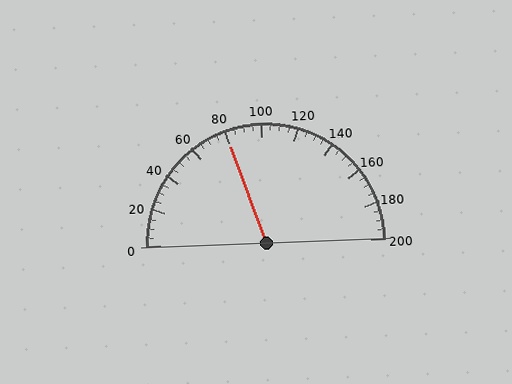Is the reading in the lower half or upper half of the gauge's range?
The reading is in the lower half of the range (0 to 200).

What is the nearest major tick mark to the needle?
The nearest major tick mark is 80.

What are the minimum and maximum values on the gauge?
The gauge ranges from 0 to 200.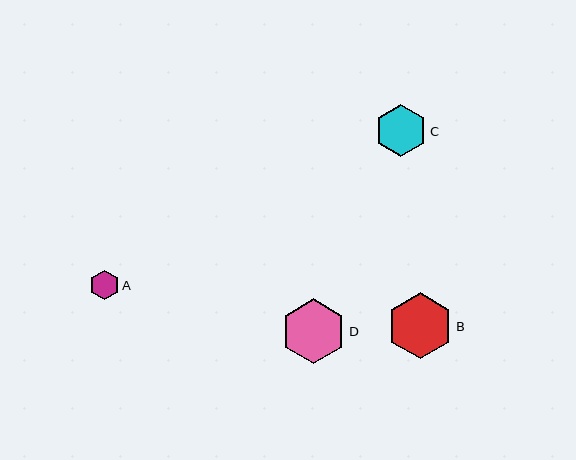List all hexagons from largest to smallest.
From largest to smallest: B, D, C, A.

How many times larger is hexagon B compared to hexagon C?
Hexagon B is approximately 1.3 times the size of hexagon C.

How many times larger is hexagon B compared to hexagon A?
Hexagon B is approximately 2.3 times the size of hexagon A.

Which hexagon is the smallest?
Hexagon A is the smallest with a size of approximately 29 pixels.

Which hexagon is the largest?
Hexagon B is the largest with a size of approximately 66 pixels.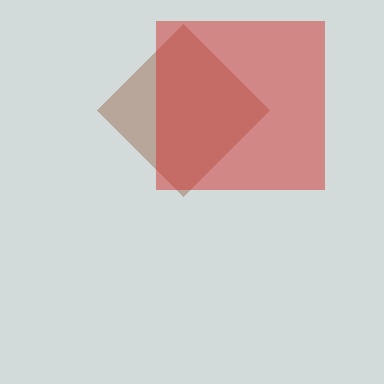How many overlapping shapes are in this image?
There are 2 overlapping shapes in the image.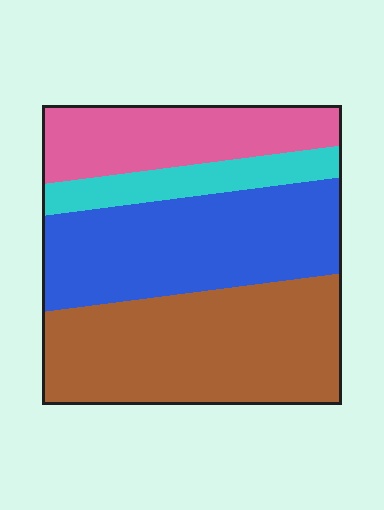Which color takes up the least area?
Cyan, at roughly 10%.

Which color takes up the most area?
Brown, at roughly 35%.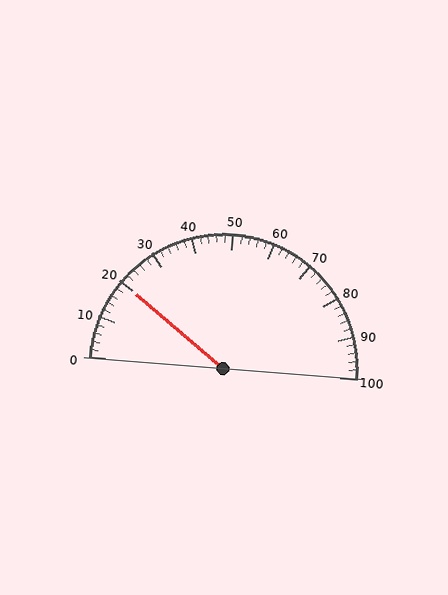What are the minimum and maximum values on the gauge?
The gauge ranges from 0 to 100.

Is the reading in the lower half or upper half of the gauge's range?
The reading is in the lower half of the range (0 to 100).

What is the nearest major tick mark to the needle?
The nearest major tick mark is 20.